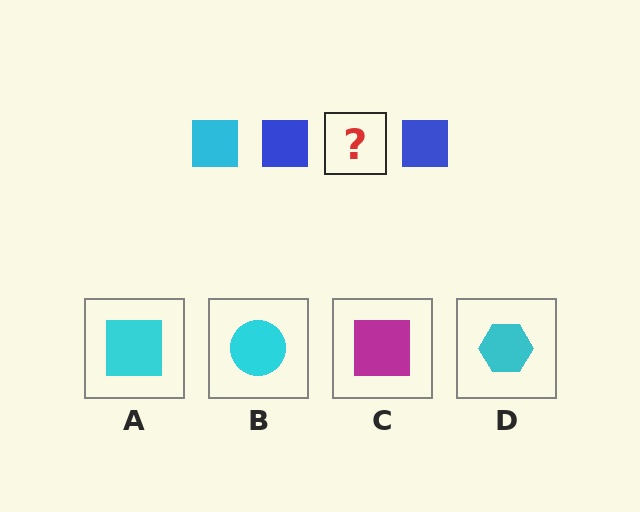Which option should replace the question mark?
Option A.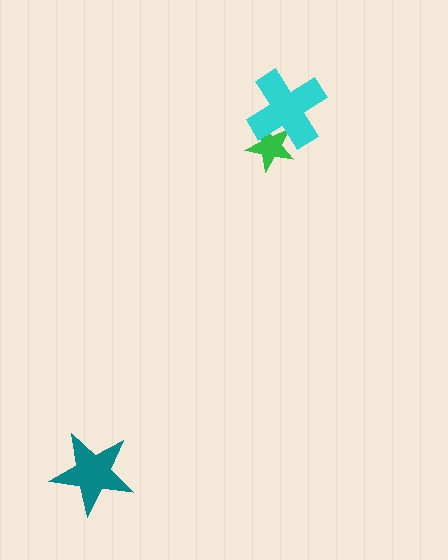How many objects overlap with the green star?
1 object overlaps with the green star.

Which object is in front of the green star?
The cyan cross is in front of the green star.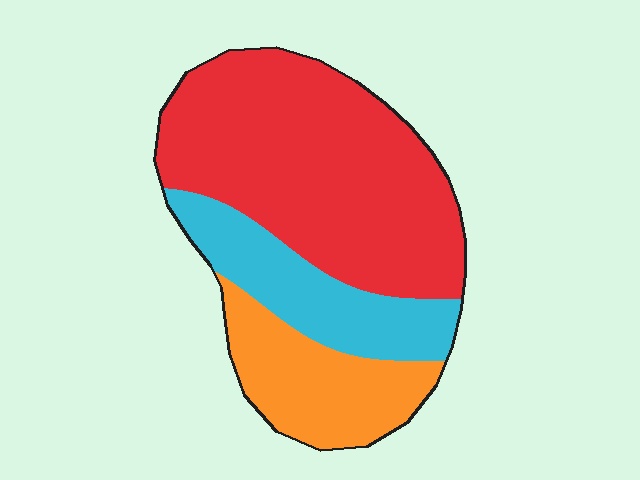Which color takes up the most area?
Red, at roughly 55%.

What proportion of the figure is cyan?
Cyan covers around 20% of the figure.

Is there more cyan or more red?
Red.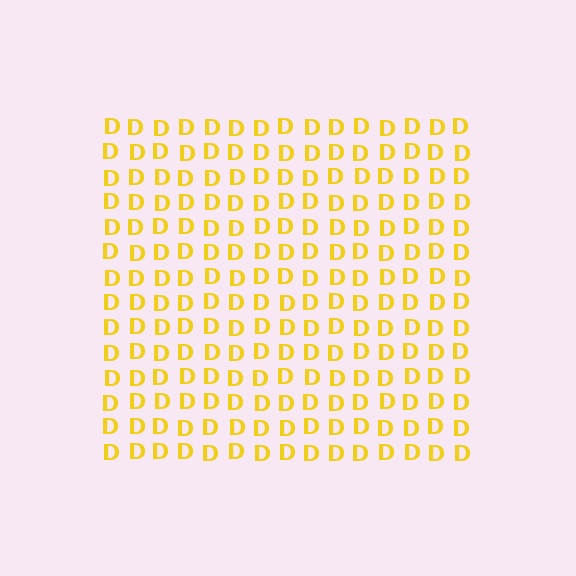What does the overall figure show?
The overall figure shows a square.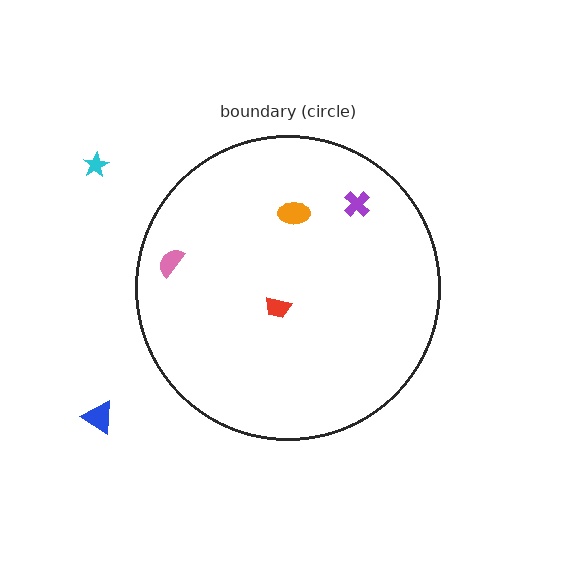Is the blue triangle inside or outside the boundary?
Outside.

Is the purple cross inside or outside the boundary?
Inside.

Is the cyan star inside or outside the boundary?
Outside.